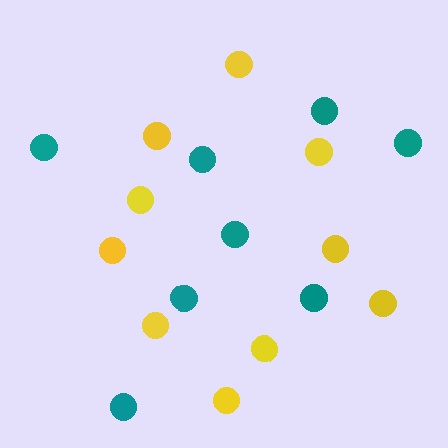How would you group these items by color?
There are 2 groups: one group of yellow circles (10) and one group of teal circles (8).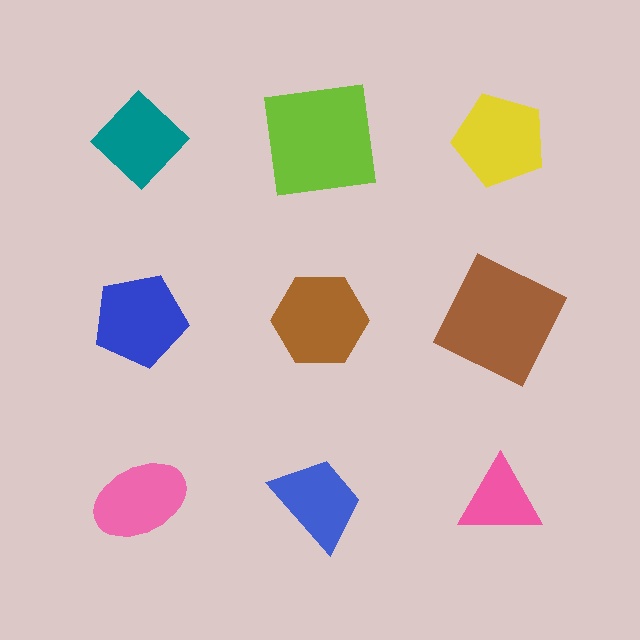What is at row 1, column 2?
A lime square.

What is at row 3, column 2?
A blue trapezoid.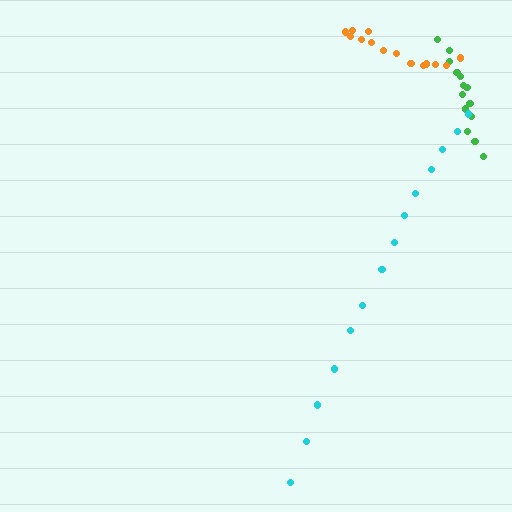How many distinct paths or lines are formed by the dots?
There are 3 distinct paths.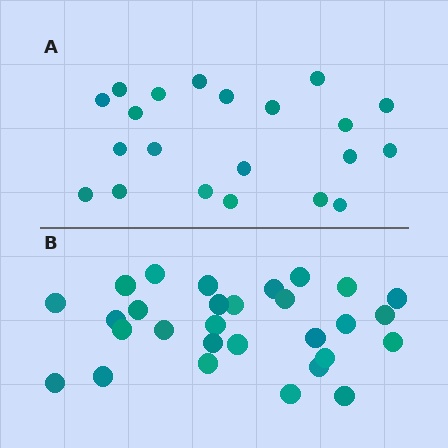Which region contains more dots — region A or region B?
Region B (the bottom region) has more dots.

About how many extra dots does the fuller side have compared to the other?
Region B has roughly 8 or so more dots than region A.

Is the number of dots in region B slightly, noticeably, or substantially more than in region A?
Region B has noticeably more, but not dramatically so. The ratio is roughly 1.4 to 1.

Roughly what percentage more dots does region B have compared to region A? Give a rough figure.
About 40% more.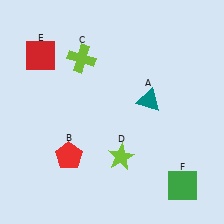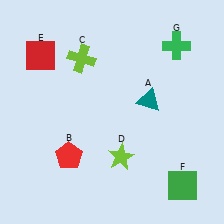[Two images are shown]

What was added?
A green cross (G) was added in Image 2.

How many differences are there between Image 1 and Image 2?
There is 1 difference between the two images.